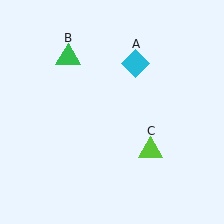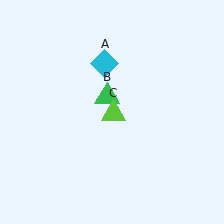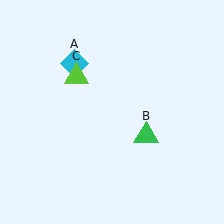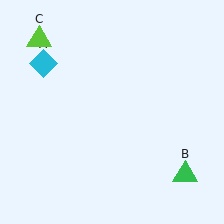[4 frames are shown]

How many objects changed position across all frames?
3 objects changed position: cyan diamond (object A), green triangle (object B), lime triangle (object C).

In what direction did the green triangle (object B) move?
The green triangle (object B) moved down and to the right.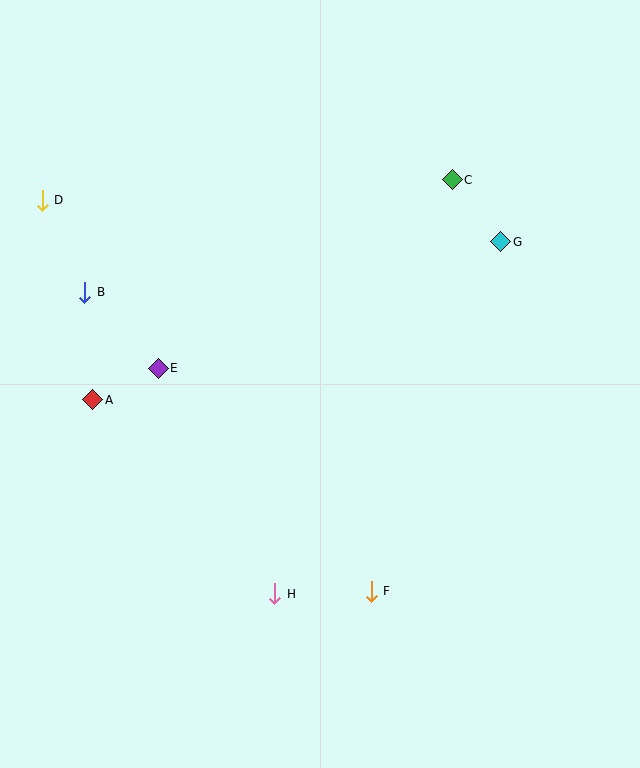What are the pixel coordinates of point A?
Point A is at (93, 400).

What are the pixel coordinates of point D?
Point D is at (42, 200).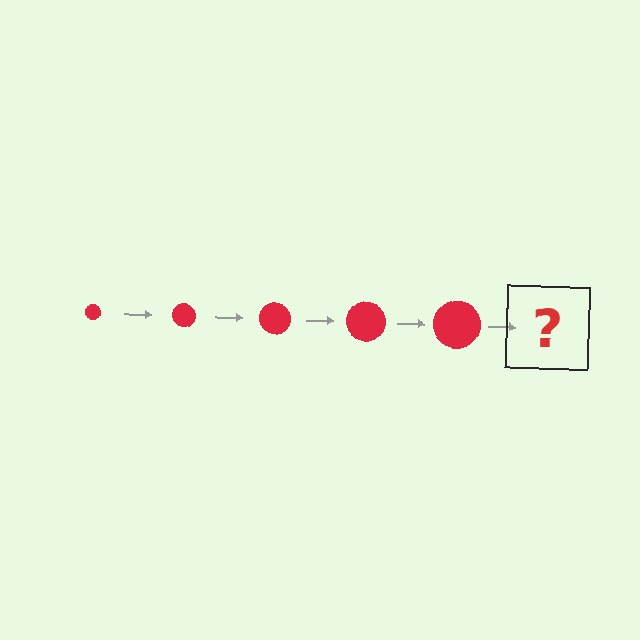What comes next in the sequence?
The next element should be a red circle, larger than the previous one.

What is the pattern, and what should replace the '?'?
The pattern is that the circle gets progressively larger each step. The '?' should be a red circle, larger than the previous one.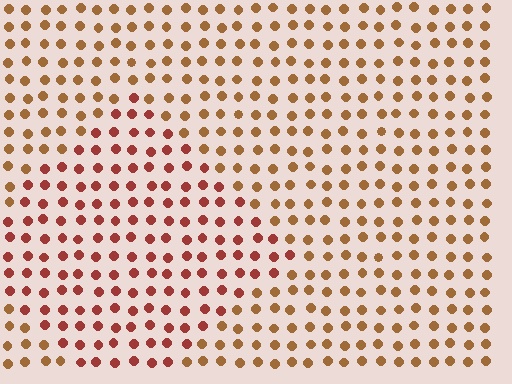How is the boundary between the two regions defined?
The boundary is defined purely by a slight shift in hue (about 29 degrees). Spacing, size, and orientation are identical on both sides.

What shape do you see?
I see a diamond.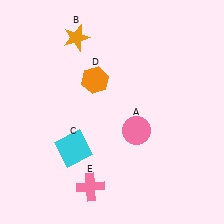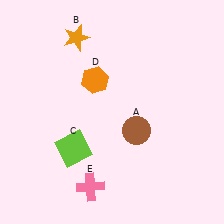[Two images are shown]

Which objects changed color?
A changed from pink to brown. C changed from cyan to lime.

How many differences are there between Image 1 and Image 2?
There are 2 differences between the two images.